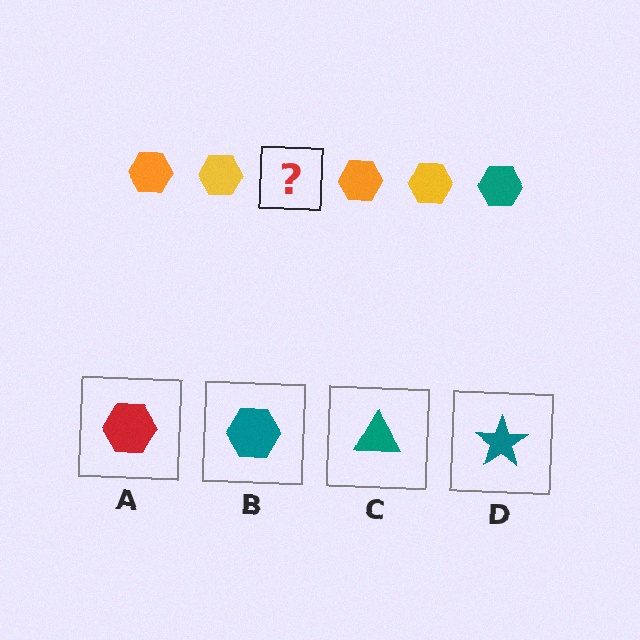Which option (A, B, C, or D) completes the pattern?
B.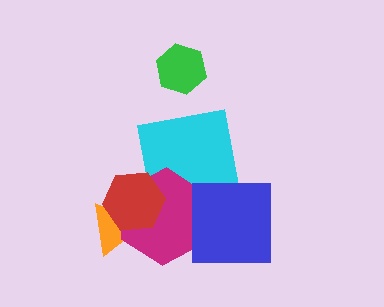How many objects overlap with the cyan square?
3 objects overlap with the cyan square.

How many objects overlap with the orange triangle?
2 objects overlap with the orange triangle.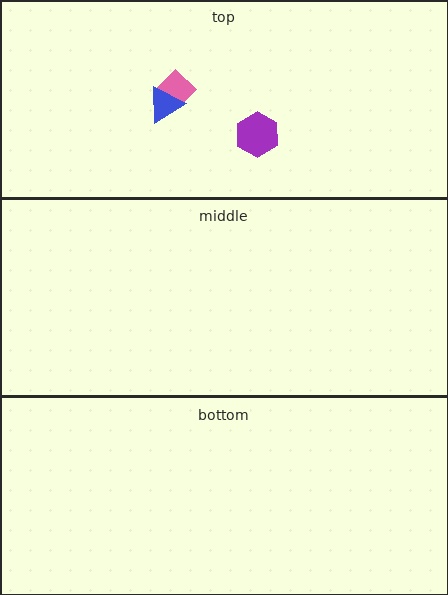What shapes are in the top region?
The pink diamond, the purple hexagon, the blue triangle.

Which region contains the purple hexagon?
The top region.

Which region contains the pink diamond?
The top region.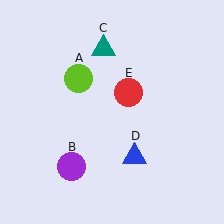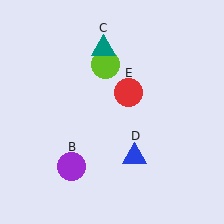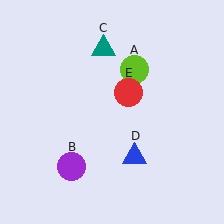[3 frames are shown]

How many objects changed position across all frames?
1 object changed position: lime circle (object A).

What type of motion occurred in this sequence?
The lime circle (object A) rotated clockwise around the center of the scene.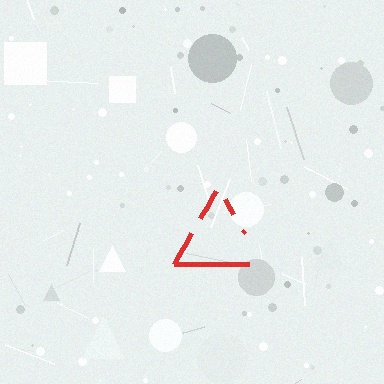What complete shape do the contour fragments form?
The contour fragments form a triangle.